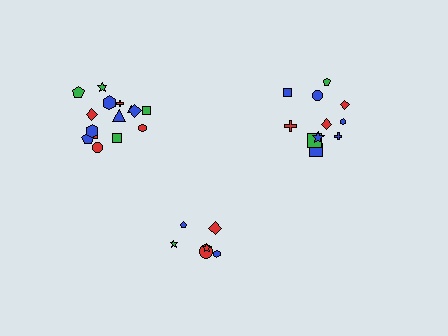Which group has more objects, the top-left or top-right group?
The top-left group.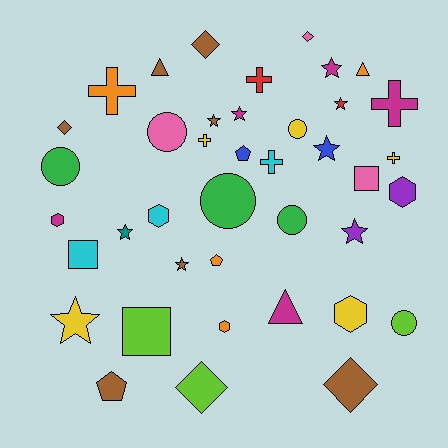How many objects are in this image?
There are 40 objects.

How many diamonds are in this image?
There are 5 diamonds.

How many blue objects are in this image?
There are 2 blue objects.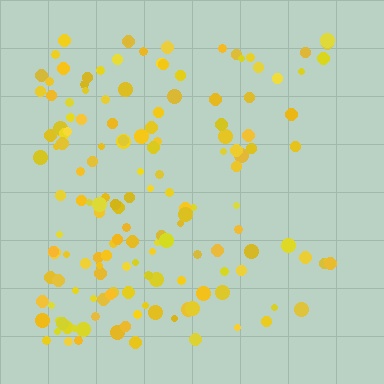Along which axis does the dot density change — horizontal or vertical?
Horizontal.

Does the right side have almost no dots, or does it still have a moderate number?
Still a moderate number, just noticeably fewer than the left.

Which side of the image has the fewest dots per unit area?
The right.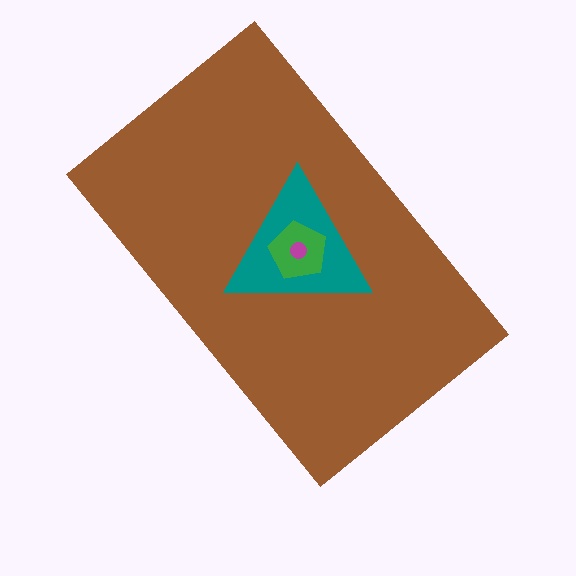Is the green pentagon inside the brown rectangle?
Yes.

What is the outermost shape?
The brown rectangle.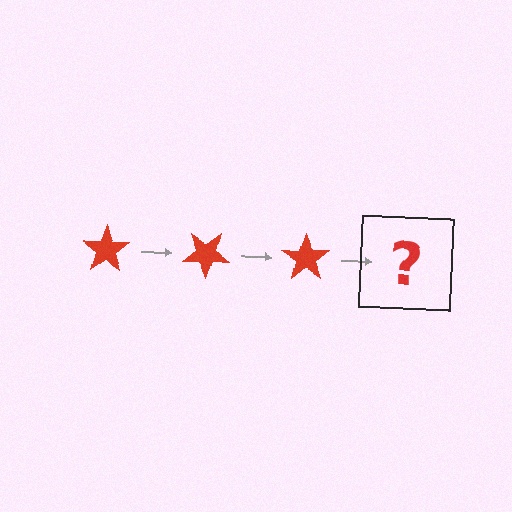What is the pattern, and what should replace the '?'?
The pattern is that the star rotates 35 degrees each step. The '?' should be a red star rotated 105 degrees.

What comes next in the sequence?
The next element should be a red star rotated 105 degrees.